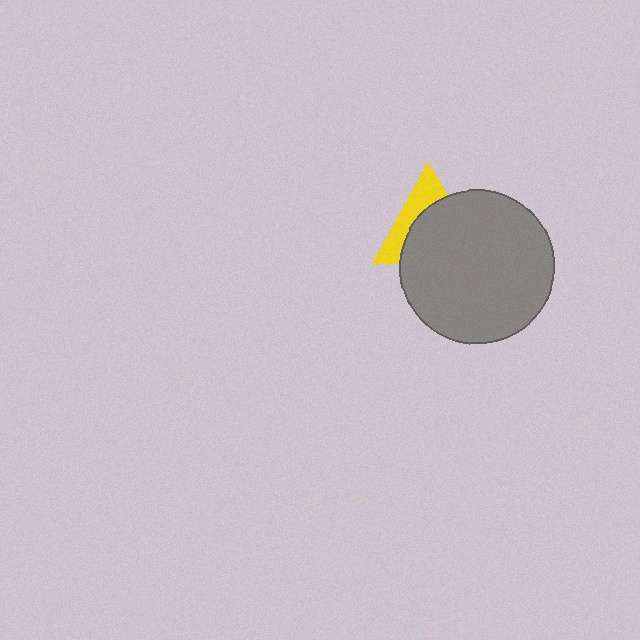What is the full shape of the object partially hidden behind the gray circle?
The partially hidden object is a yellow triangle.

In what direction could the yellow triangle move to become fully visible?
The yellow triangle could move up. That would shift it out from behind the gray circle entirely.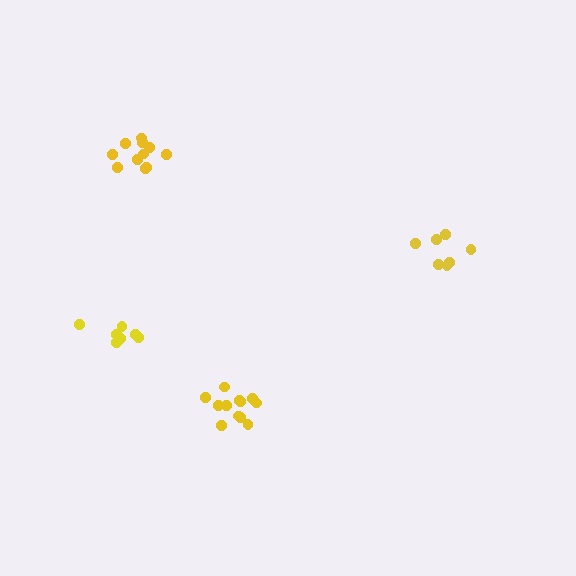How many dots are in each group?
Group 1: 7 dots, Group 2: 12 dots, Group 3: 11 dots, Group 4: 7 dots (37 total).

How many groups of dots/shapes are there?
There are 4 groups.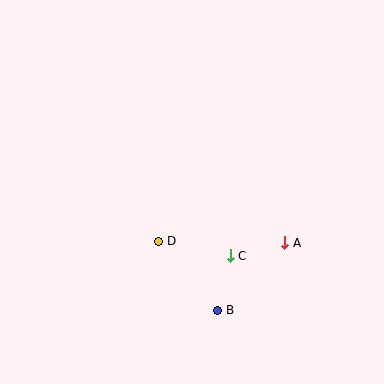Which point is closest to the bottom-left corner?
Point D is closest to the bottom-left corner.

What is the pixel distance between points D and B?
The distance between D and B is 91 pixels.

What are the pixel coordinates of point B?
Point B is at (218, 311).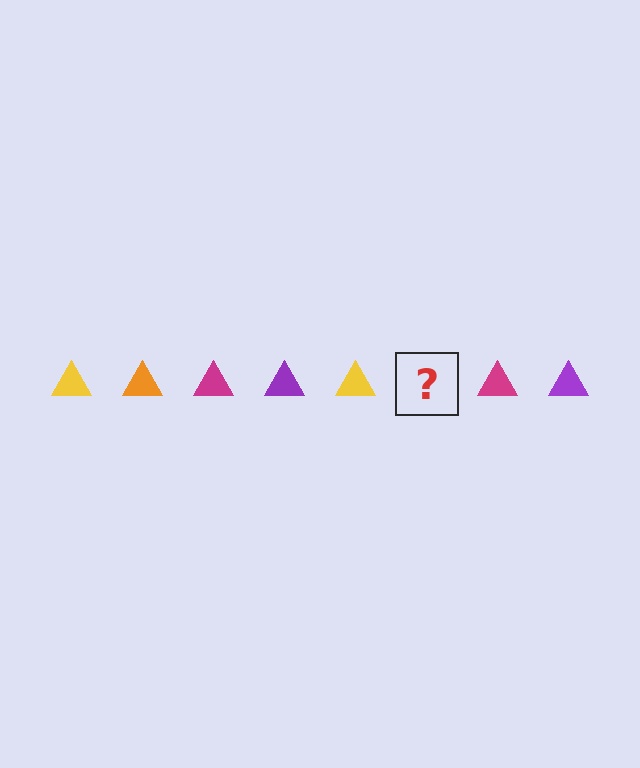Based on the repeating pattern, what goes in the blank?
The blank should be an orange triangle.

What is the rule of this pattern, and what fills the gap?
The rule is that the pattern cycles through yellow, orange, magenta, purple triangles. The gap should be filled with an orange triangle.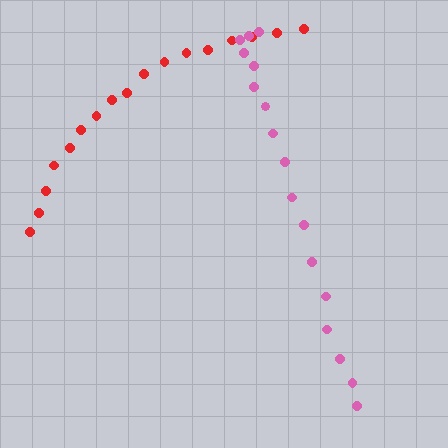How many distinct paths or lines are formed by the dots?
There are 2 distinct paths.